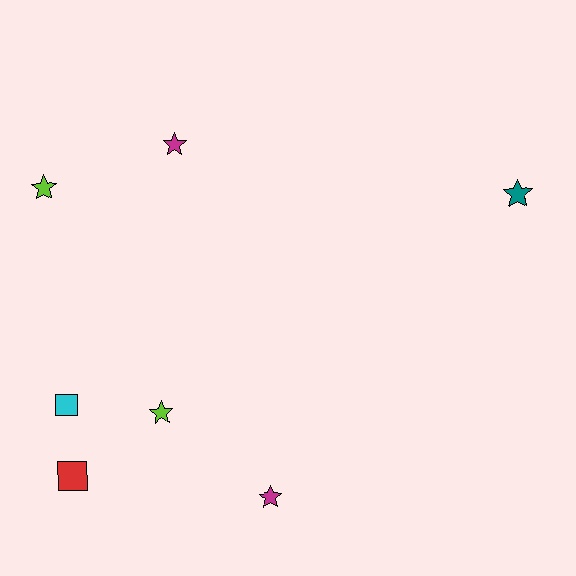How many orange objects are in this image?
There are no orange objects.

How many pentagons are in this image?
There are no pentagons.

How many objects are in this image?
There are 7 objects.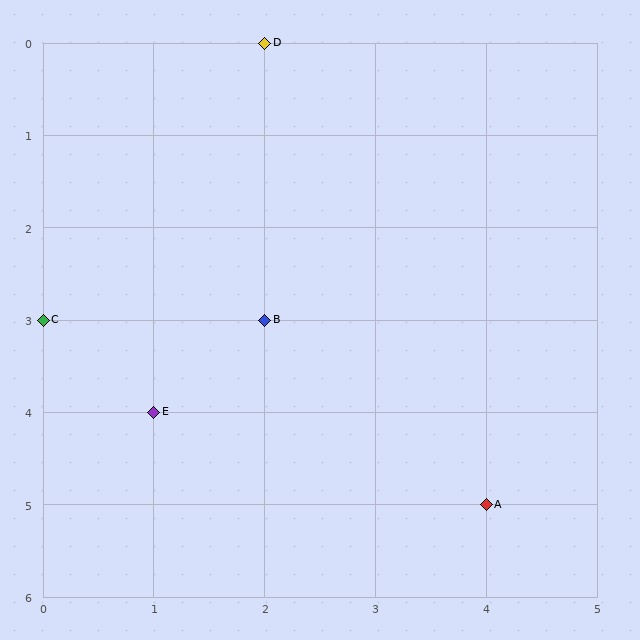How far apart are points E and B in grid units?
Points E and B are 1 column and 1 row apart (about 1.4 grid units diagonally).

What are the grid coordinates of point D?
Point D is at grid coordinates (2, 0).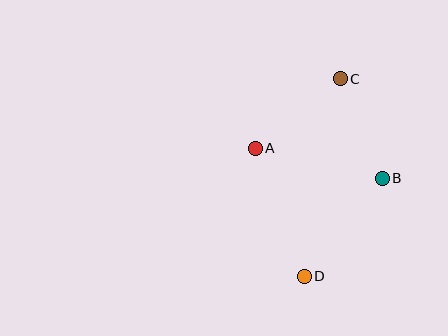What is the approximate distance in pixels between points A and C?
The distance between A and C is approximately 110 pixels.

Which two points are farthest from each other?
Points C and D are farthest from each other.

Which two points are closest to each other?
Points B and C are closest to each other.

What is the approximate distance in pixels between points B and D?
The distance between B and D is approximately 126 pixels.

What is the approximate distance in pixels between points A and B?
The distance between A and B is approximately 131 pixels.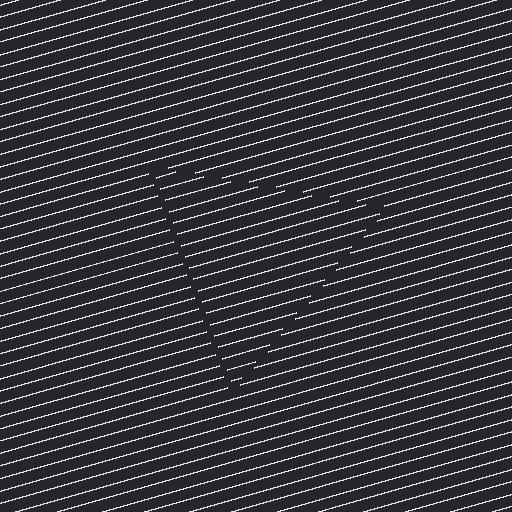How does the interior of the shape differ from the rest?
The interior of the shape contains the same grating, shifted by half a period — the contour is defined by the phase discontinuity where line-ends from the inner and outer gratings abut.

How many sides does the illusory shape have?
3 sides — the line-ends trace a triangle.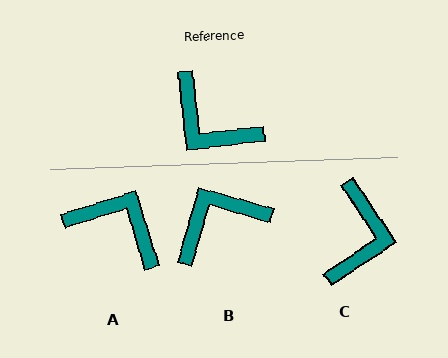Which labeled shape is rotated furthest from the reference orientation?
A, about 169 degrees away.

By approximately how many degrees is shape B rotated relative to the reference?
Approximately 113 degrees clockwise.